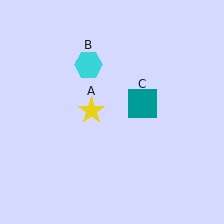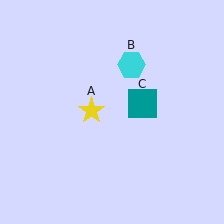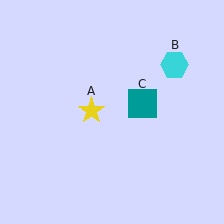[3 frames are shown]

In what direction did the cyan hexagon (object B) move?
The cyan hexagon (object B) moved right.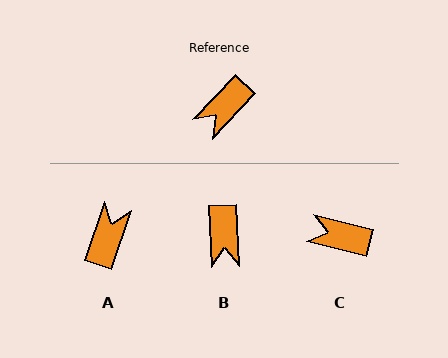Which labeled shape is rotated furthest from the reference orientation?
A, about 155 degrees away.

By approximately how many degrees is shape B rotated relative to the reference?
Approximately 45 degrees counter-clockwise.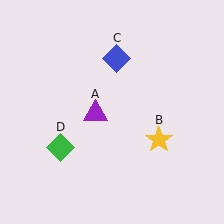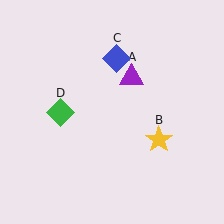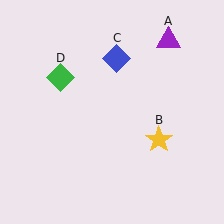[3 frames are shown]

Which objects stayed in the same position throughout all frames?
Yellow star (object B) and blue diamond (object C) remained stationary.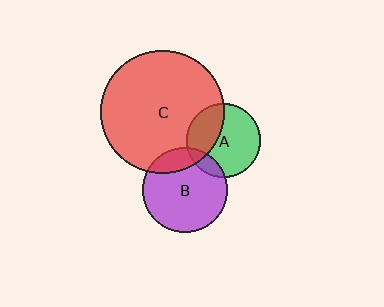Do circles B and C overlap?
Yes.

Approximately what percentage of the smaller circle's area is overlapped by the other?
Approximately 15%.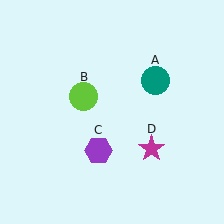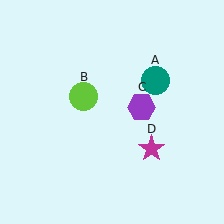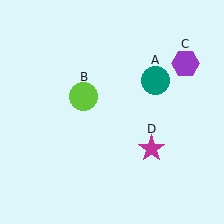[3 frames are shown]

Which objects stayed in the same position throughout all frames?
Teal circle (object A) and lime circle (object B) and magenta star (object D) remained stationary.